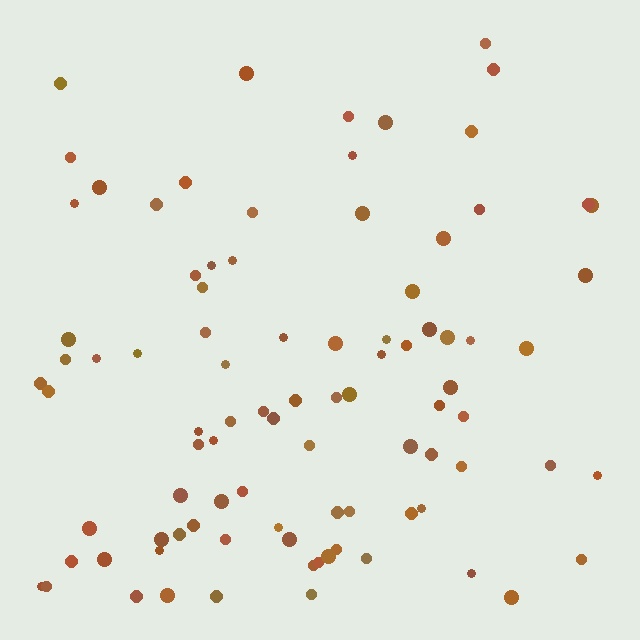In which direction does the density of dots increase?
From top to bottom, with the bottom side densest.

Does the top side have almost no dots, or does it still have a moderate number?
Still a moderate number, just noticeably fewer than the bottom.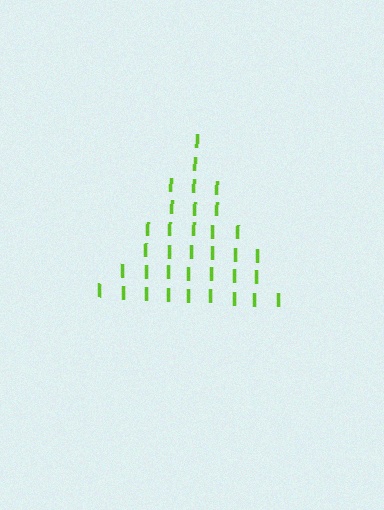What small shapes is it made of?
It is made of small letter I's.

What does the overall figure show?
The overall figure shows a triangle.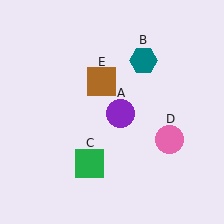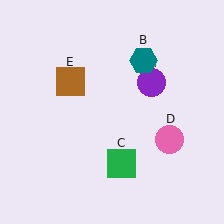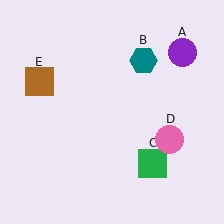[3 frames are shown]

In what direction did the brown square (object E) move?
The brown square (object E) moved left.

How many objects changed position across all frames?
3 objects changed position: purple circle (object A), green square (object C), brown square (object E).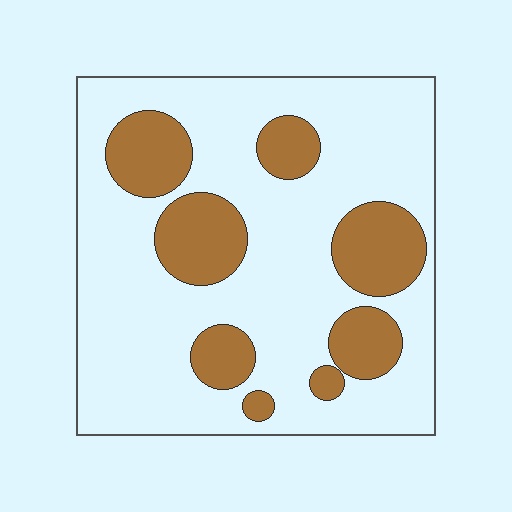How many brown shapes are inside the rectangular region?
8.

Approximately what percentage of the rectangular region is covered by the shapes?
Approximately 25%.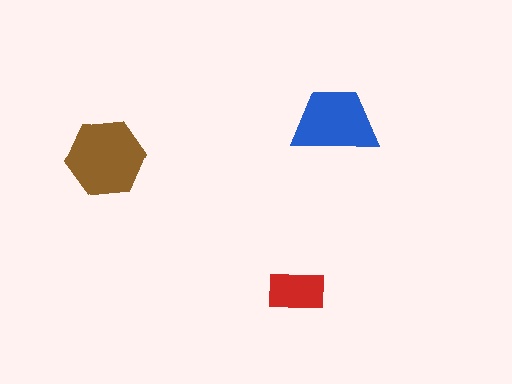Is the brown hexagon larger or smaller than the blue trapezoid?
Larger.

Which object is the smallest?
The red rectangle.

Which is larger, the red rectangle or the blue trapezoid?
The blue trapezoid.